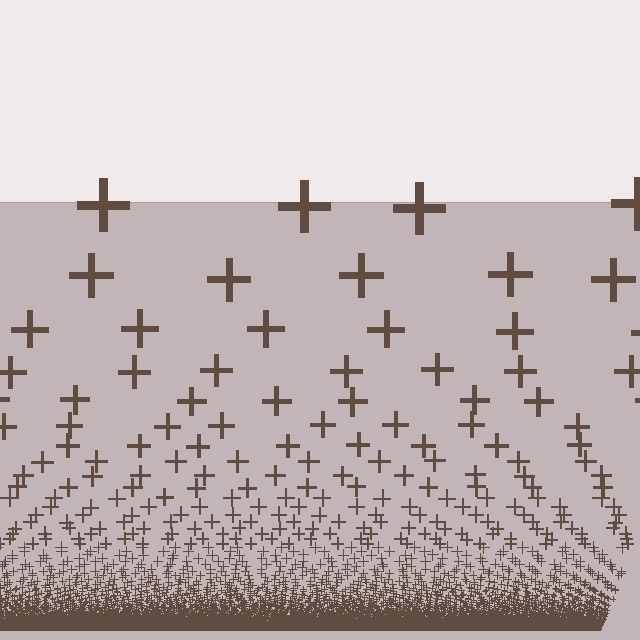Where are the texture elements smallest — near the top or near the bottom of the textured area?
Near the bottom.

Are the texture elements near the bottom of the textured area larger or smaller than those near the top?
Smaller. The gradient is inverted — elements near the bottom are smaller and denser.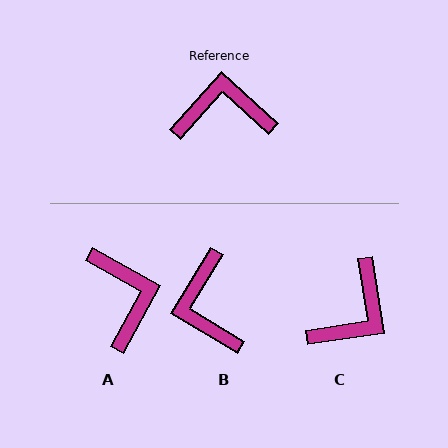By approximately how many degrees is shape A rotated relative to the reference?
Approximately 77 degrees clockwise.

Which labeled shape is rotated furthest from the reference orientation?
C, about 129 degrees away.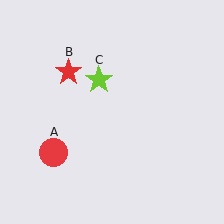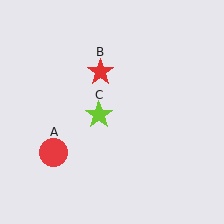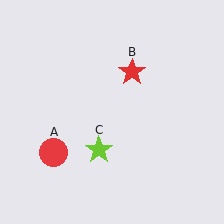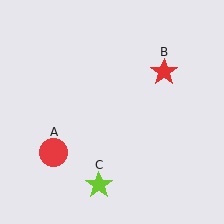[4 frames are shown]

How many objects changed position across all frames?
2 objects changed position: red star (object B), lime star (object C).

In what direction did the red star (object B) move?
The red star (object B) moved right.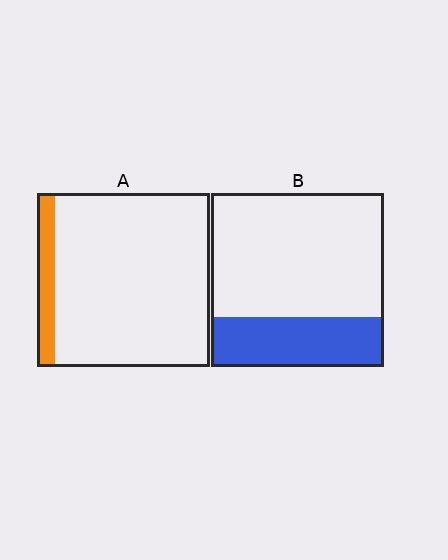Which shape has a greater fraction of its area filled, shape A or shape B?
Shape B.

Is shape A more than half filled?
No.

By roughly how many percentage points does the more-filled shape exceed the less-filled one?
By roughly 20 percentage points (B over A).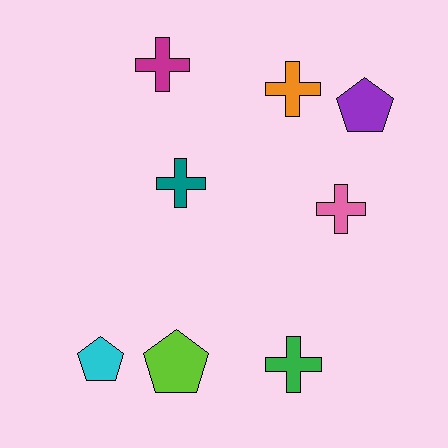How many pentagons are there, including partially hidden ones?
There are 3 pentagons.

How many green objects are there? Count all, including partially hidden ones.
There is 1 green object.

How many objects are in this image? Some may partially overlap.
There are 8 objects.